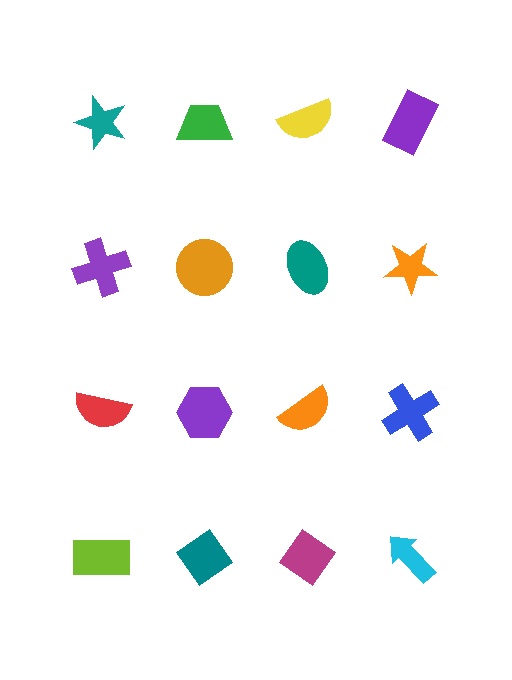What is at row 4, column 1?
A lime rectangle.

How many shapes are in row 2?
4 shapes.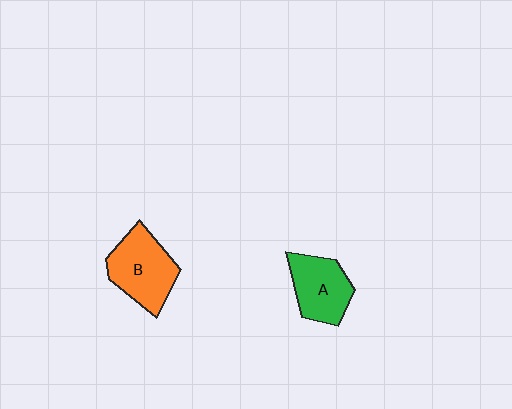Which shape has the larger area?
Shape B (orange).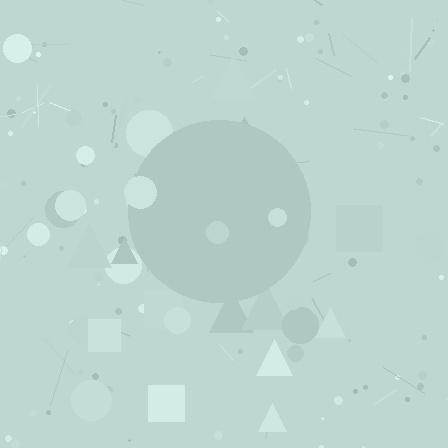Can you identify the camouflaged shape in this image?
The camouflaged shape is a circle.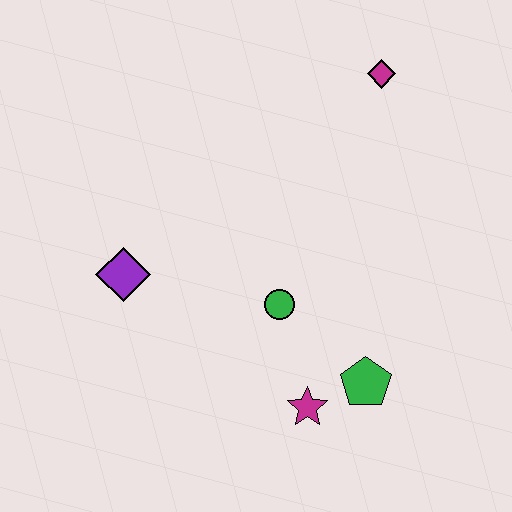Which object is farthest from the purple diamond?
The magenta diamond is farthest from the purple diamond.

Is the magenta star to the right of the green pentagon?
No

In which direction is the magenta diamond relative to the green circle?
The magenta diamond is above the green circle.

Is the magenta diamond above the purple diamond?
Yes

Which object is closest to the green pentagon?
The magenta star is closest to the green pentagon.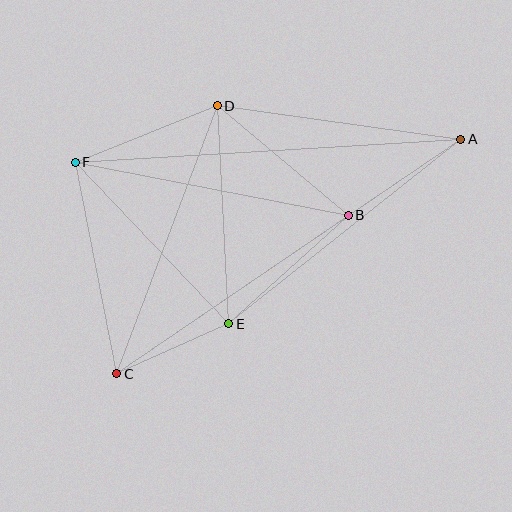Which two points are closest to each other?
Points C and E are closest to each other.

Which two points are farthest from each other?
Points A and C are farthest from each other.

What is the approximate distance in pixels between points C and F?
The distance between C and F is approximately 215 pixels.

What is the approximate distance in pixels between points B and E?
The distance between B and E is approximately 161 pixels.